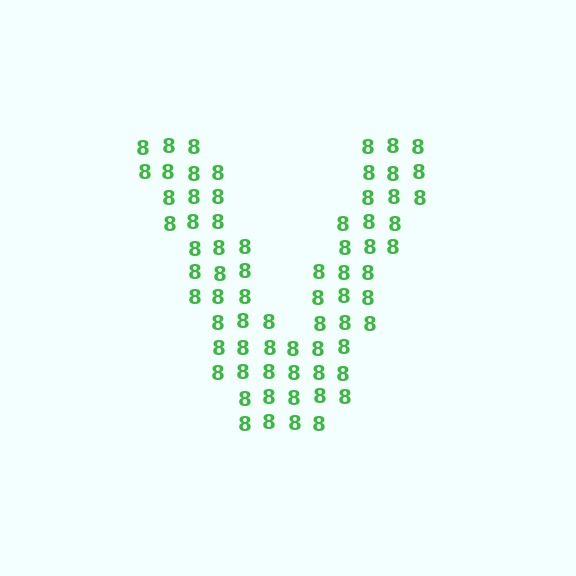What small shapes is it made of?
It is made of small digit 8's.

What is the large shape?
The large shape is the letter V.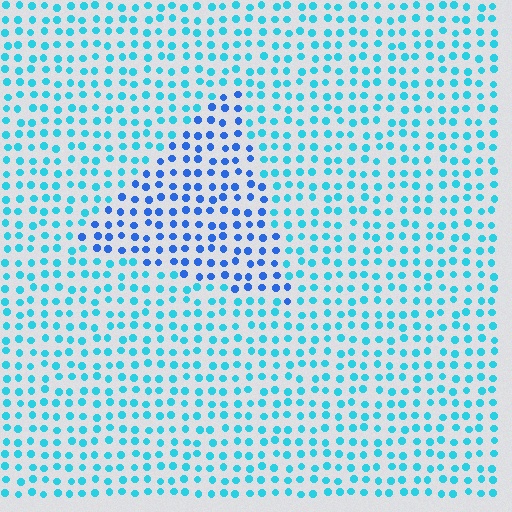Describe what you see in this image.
The image is filled with small cyan elements in a uniform arrangement. A triangle-shaped region is visible where the elements are tinted to a slightly different hue, forming a subtle color boundary.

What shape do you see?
I see a triangle.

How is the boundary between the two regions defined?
The boundary is defined purely by a slight shift in hue (about 34 degrees). Spacing, size, and orientation are identical on both sides.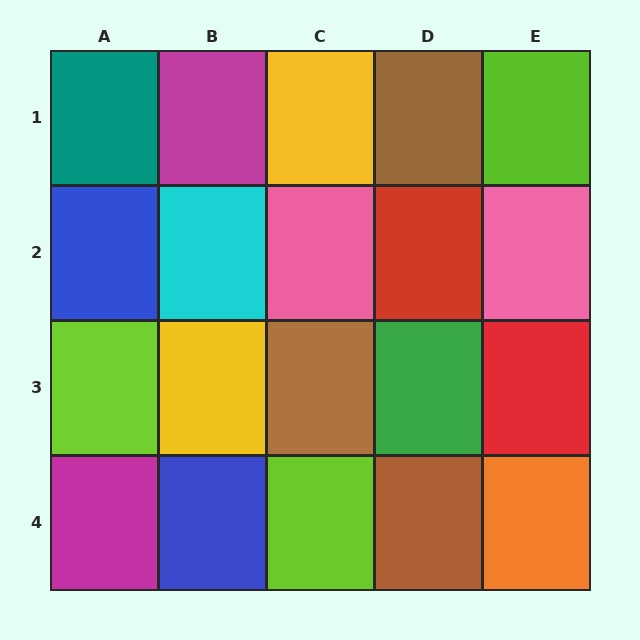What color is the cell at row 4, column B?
Blue.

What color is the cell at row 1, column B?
Magenta.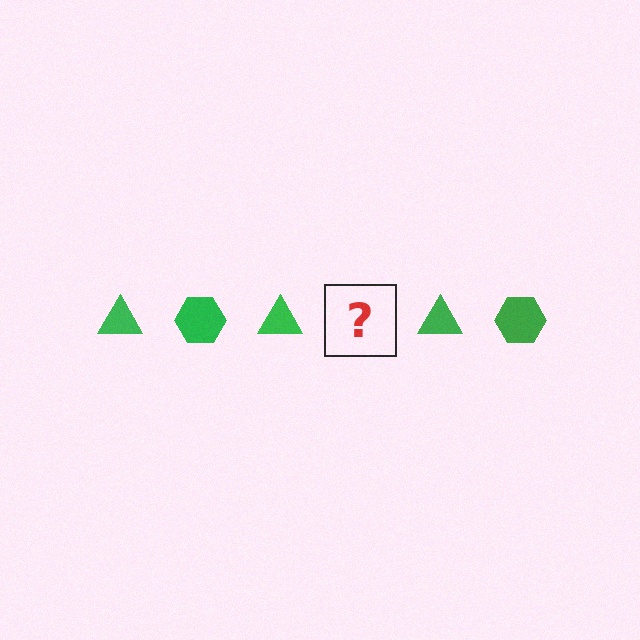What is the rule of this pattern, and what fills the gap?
The rule is that the pattern cycles through triangle, hexagon shapes in green. The gap should be filled with a green hexagon.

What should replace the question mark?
The question mark should be replaced with a green hexagon.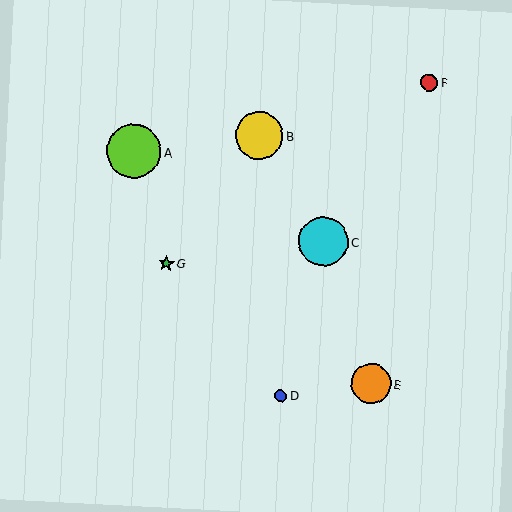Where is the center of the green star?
The center of the green star is at (166, 264).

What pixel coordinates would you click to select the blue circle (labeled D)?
Click at (281, 396) to select the blue circle D.